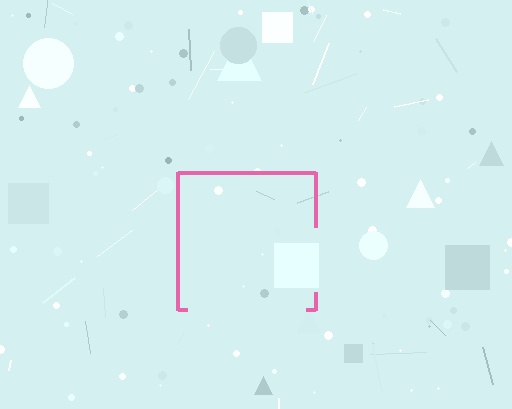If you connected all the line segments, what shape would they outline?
They would outline a square.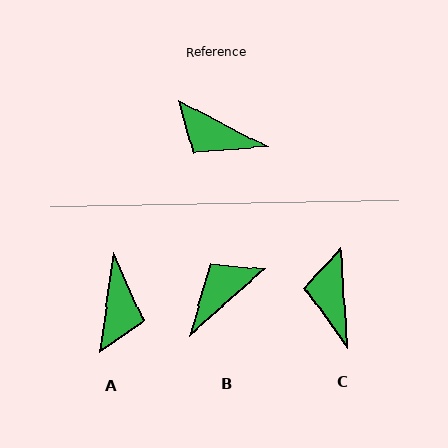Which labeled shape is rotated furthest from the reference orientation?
B, about 111 degrees away.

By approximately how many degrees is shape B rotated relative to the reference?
Approximately 111 degrees clockwise.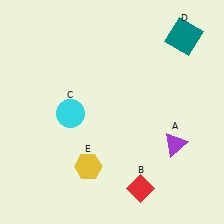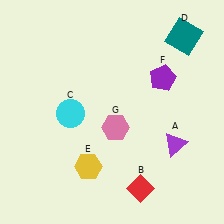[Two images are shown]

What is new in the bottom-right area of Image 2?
A pink hexagon (G) was added in the bottom-right area of Image 2.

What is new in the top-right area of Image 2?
A purple pentagon (F) was added in the top-right area of Image 2.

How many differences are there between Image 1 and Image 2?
There are 2 differences between the two images.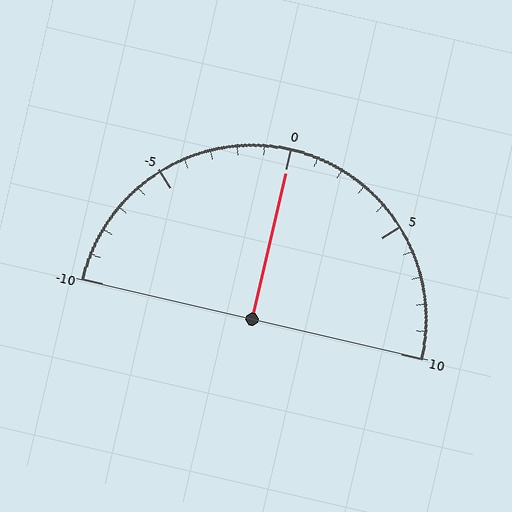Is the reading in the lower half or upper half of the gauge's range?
The reading is in the upper half of the range (-10 to 10).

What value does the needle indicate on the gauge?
The needle indicates approximately 0.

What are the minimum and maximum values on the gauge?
The gauge ranges from -10 to 10.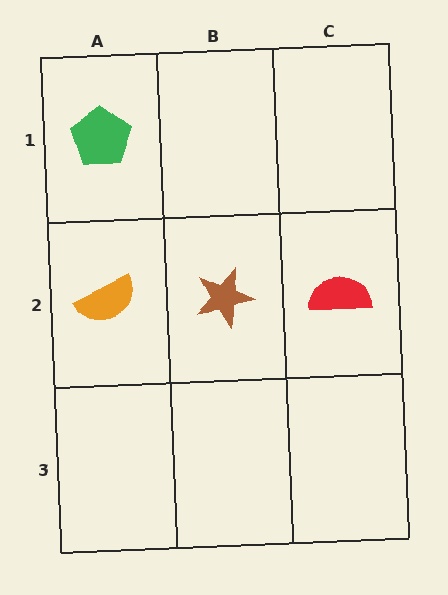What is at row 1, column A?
A green pentagon.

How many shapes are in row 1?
1 shape.